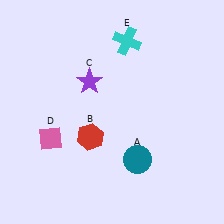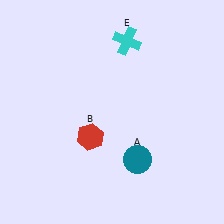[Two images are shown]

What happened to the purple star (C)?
The purple star (C) was removed in Image 2. It was in the top-left area of Image 1.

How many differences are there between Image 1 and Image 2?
There are 2 differences between the two images.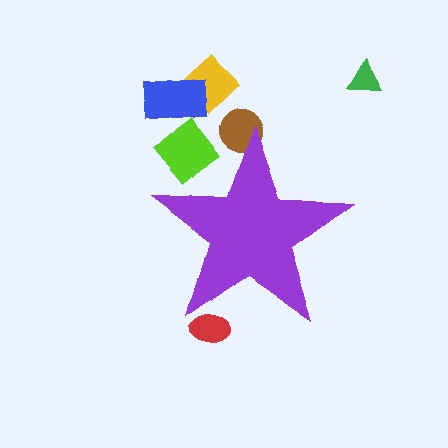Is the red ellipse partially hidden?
Yes, the red ellipse is partially hidden behind the purple star.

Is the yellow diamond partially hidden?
No, the yellow diamond is fully visible.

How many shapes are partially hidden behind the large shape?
3 shapes are partially hidden.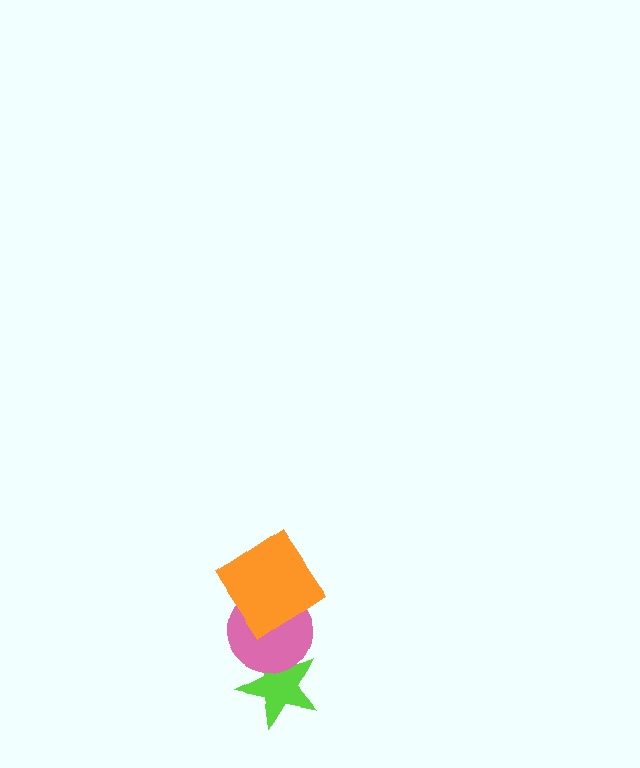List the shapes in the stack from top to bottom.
From top to bottom: the orange diamond, the pink circle, the lime star.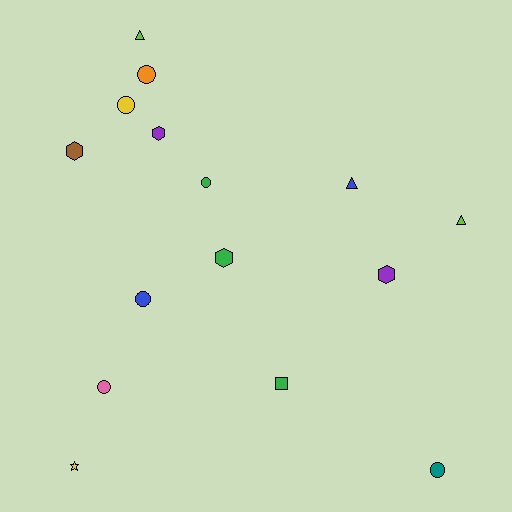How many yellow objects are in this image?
There are 2 yellow objects.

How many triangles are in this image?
There are 3 triangles.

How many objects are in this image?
There are 15 objects.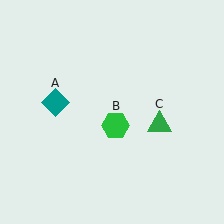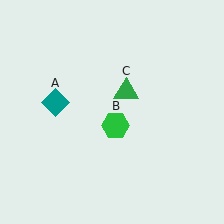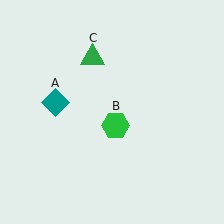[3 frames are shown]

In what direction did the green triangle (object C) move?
The green triangle (object C) moved up and to the left.